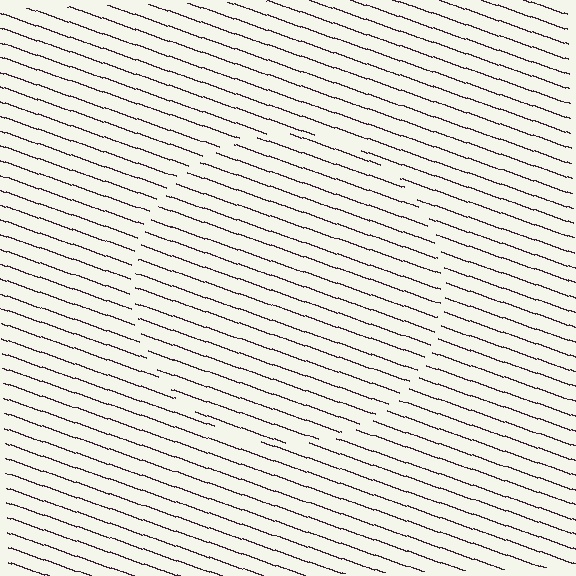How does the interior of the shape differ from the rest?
The interior of the shape contains the same grating, shifted by half a period — the contour is defined by the phase discontinuity where line-ends from the inner and outer gratings abut.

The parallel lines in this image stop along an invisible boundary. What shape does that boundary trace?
An illusory circle. The interior of the shape contains the same grating, shifted by half a period — the contour is defined by the phase discontinuity where line-ends from the inner and outer gratings abut.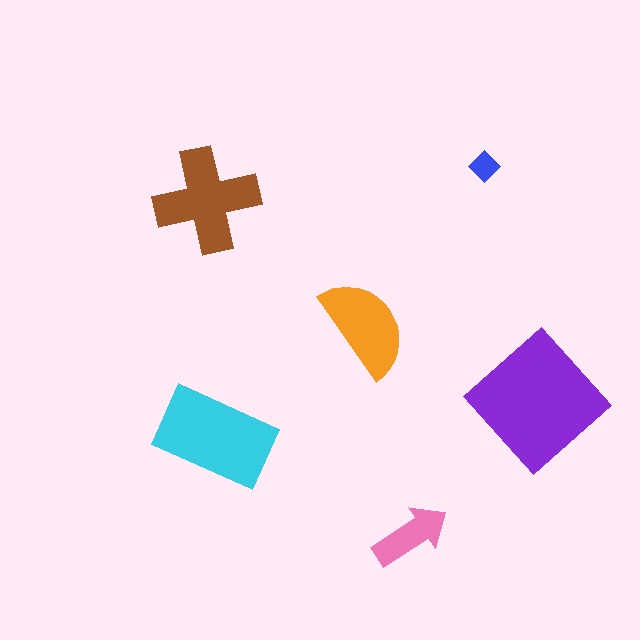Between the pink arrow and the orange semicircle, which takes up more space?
The orange semicircle.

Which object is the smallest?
The blue diamond.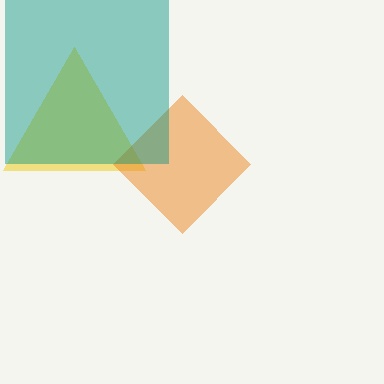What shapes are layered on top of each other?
The layered shapes are: a yellow triangle, an orange diamond, a teal square.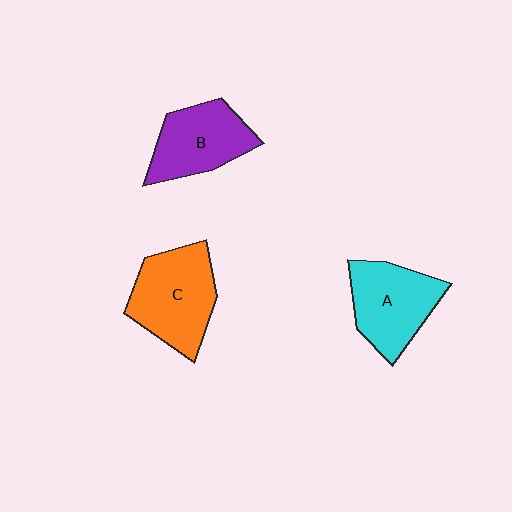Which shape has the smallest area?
Shape B (purple).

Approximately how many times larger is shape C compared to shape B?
Approximately 1.2 times.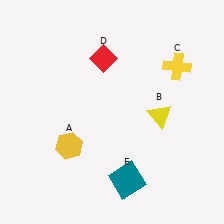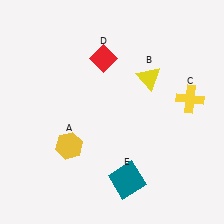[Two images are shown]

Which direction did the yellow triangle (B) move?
The yellow triangle (B) moved up.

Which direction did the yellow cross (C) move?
The yellow cross (C) moved down.